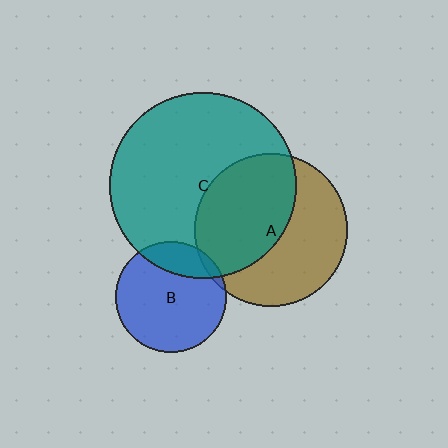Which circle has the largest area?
Circle C (teal).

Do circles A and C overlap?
Yes.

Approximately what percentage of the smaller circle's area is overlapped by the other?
Approximately 50%.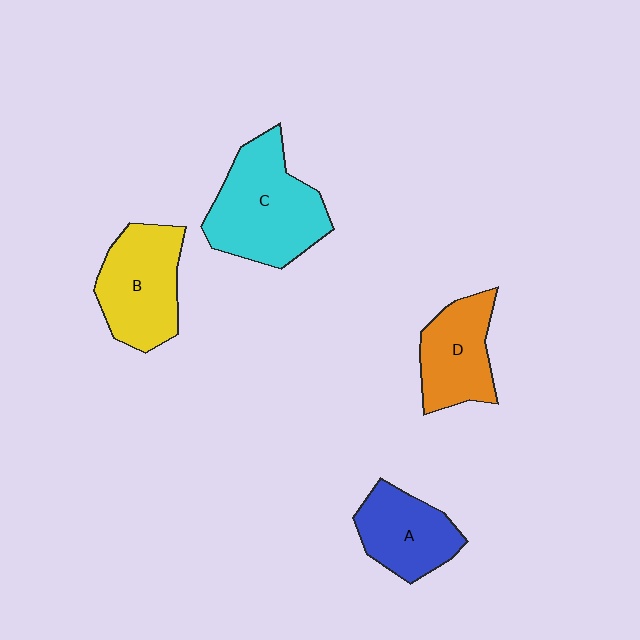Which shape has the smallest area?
Shape A (blue).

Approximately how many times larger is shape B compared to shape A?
Approximately 1.3 times.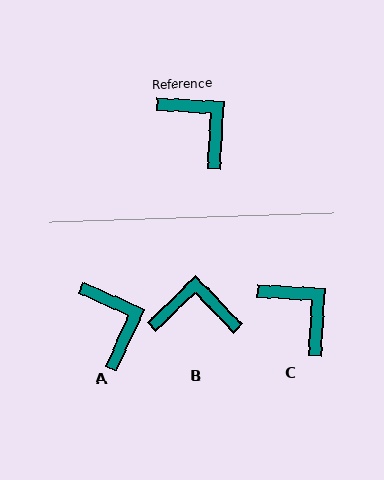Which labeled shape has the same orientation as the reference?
C.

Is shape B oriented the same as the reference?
No, it is off by about 47 degrees.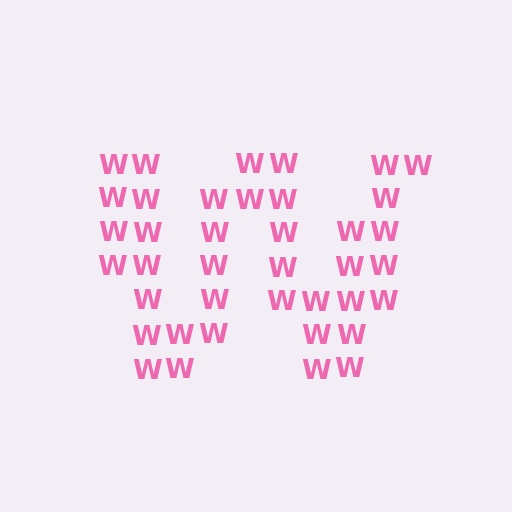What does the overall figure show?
The overall figure shows the letter W.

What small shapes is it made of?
It is made of small letter W's.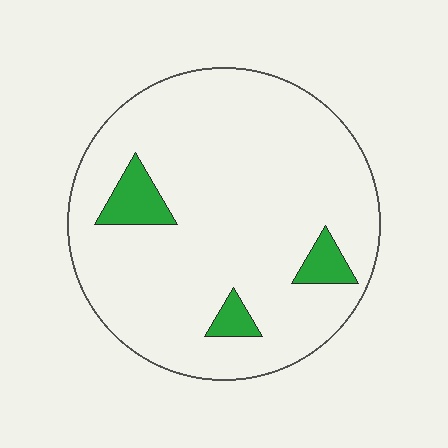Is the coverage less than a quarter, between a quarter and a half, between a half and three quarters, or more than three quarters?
Less than a quarter.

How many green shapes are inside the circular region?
3.